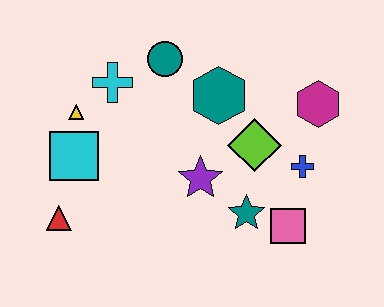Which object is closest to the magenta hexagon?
The blue cross is closest to the magenta hexagon.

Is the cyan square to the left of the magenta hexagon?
Yes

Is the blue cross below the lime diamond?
Yes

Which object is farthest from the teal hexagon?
The red triangle is farthest from the teal hexagon.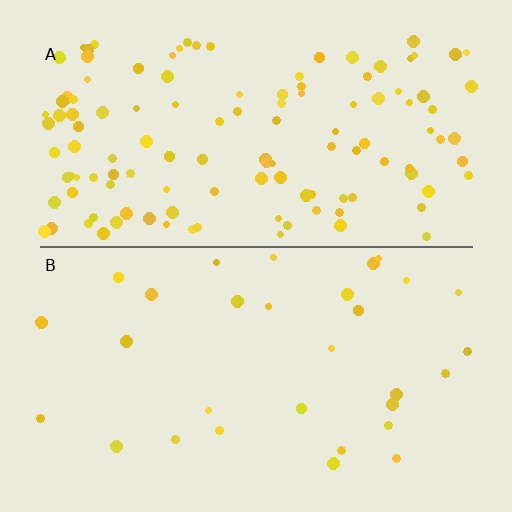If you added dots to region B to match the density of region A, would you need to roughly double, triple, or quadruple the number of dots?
Approximately quadruple.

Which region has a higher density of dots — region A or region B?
A (the top).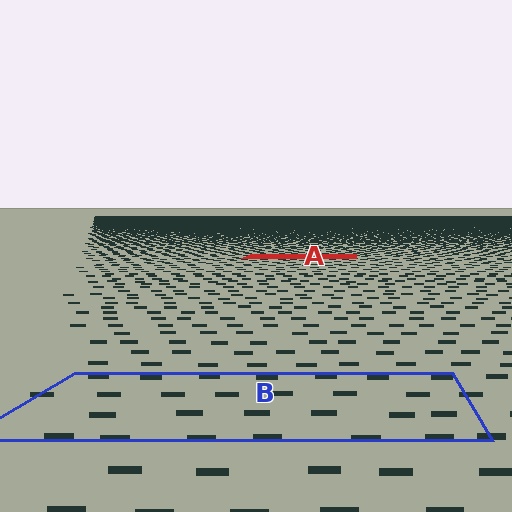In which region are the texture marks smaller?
The texture marks are smaller in region A, because it is farther away.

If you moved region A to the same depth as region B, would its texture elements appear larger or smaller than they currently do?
They would appear larger. At a closer depth, the same texture elements are projected at a bigger on-screen size.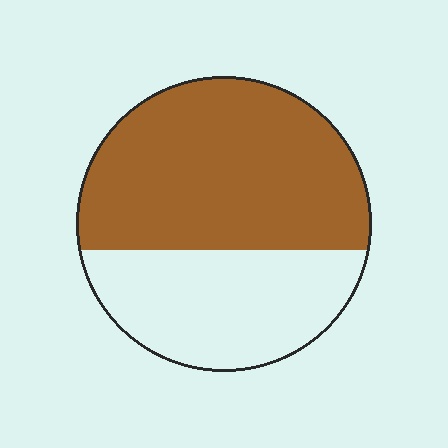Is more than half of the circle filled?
Yes.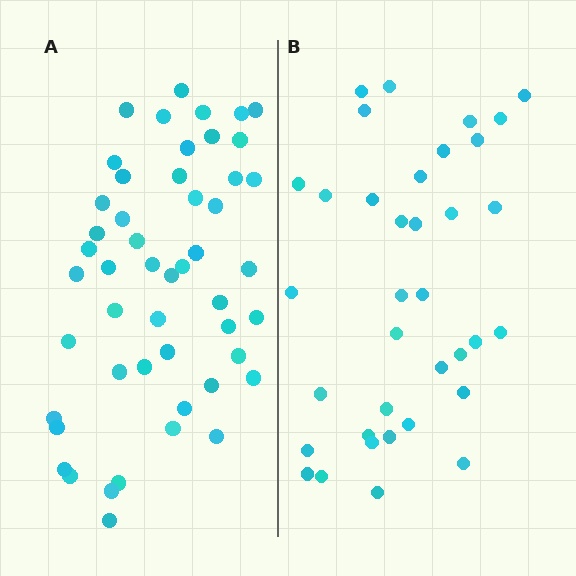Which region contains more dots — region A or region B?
Region A (the left region) has more dots.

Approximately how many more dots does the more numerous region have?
Region A has approximately 15 more dots than region B.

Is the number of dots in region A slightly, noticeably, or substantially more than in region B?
Region A has noticeably more, but not dramatically so. The ratio is roughly 1.4 to 1.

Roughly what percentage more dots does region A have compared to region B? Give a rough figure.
About 40% more.